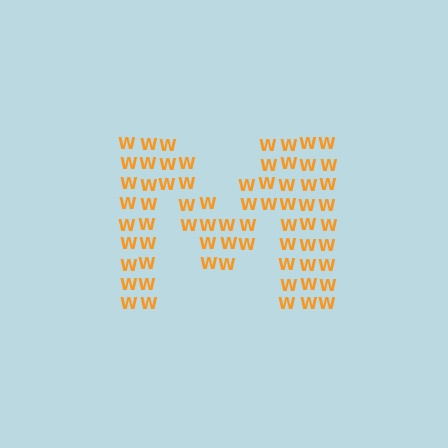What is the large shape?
The large shape is the letter M.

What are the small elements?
The small elements are letter W's.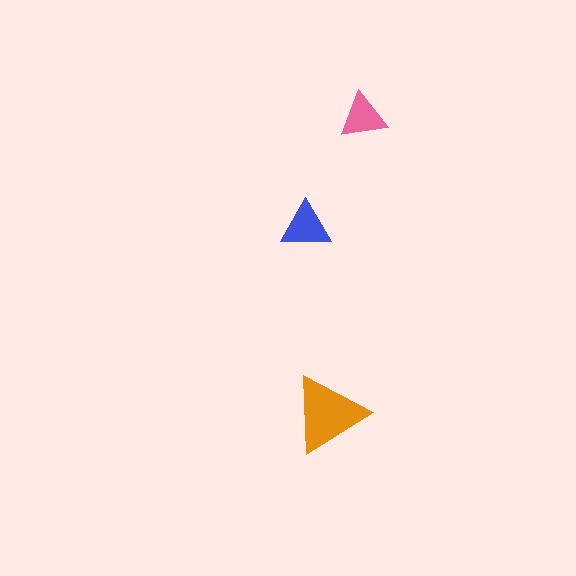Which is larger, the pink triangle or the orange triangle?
The orange one.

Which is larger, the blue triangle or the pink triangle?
The blue one.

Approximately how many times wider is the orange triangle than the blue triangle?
About 1.5 times wider.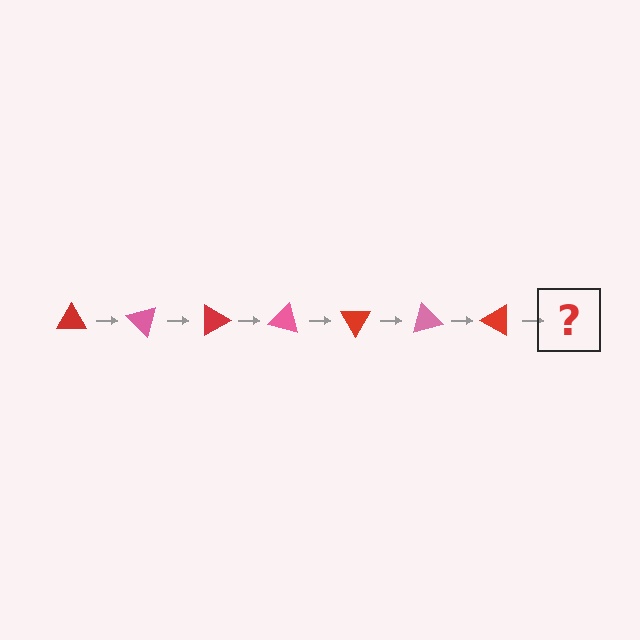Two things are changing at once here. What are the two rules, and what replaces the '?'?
The two rules are that it rotates 45 degrees each step and the color cycles through red and pink. The '?' should be a pink triangle, rotated 315 degrees from the start.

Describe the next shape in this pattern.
It should be a pink triangle, rotated 315 degrees from the start.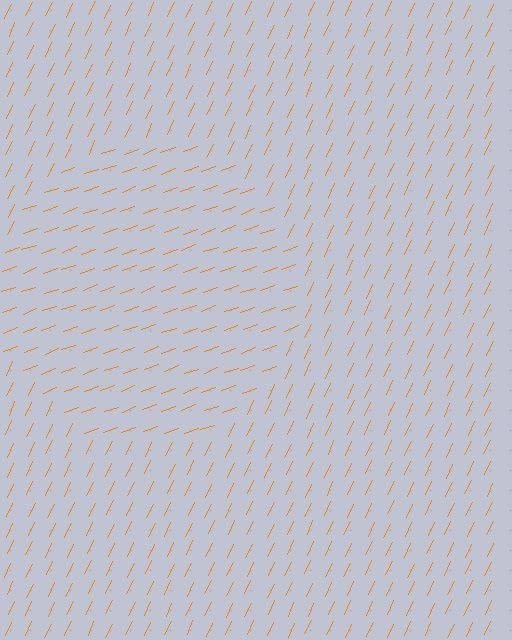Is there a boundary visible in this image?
Yes, there is a texture boundary formed by a change in line orientation.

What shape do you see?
I see a circle.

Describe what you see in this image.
The image is filled with small orange line segments. A circle region in the image has lines oriented differently from the surrounding lines, creating a visible texture boundary.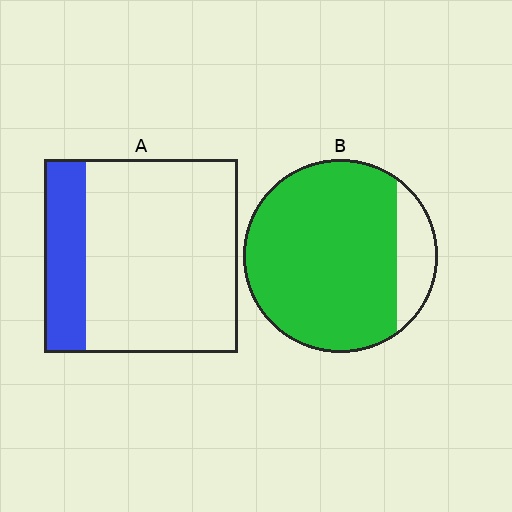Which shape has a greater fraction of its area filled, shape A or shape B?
Shape B.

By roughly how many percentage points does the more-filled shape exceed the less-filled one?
By roughly 65 percentage points (B over A).